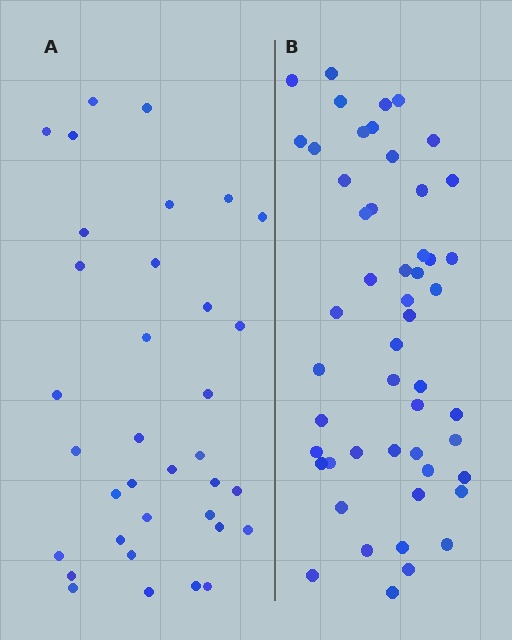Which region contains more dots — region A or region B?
Region B (the right region) has more dots.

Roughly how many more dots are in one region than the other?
Region B has approximately 15 more dots than region A.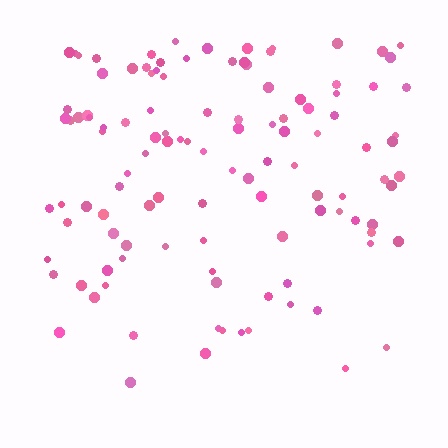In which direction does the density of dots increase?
From bottom to top, with the top side densest.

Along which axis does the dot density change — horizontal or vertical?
Vertical.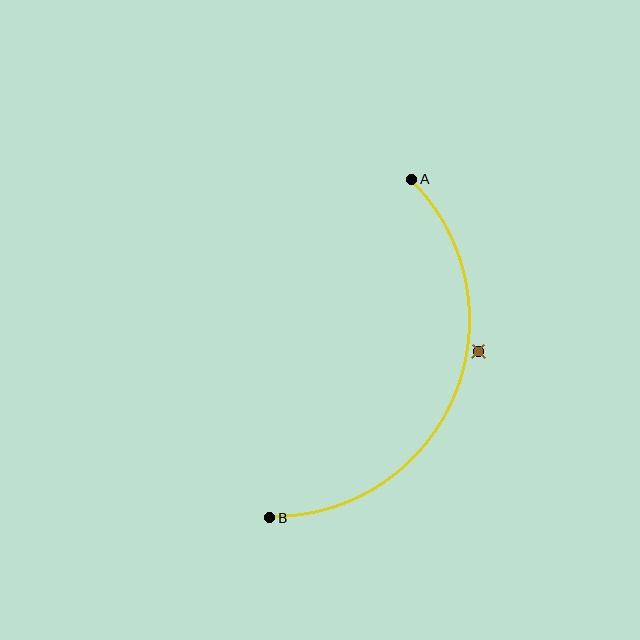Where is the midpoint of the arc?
The arc midpoint is the point on the curve farthest from the straight line joining A and B. It sits to the right of that line.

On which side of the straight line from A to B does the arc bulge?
The arc bulges to the right of the straight line connecting A and B.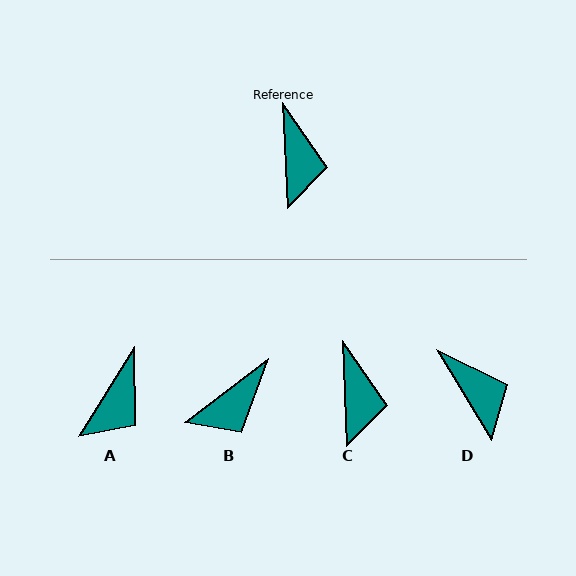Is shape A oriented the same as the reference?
No, it is off by about 34 degrees.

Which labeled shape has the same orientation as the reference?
C.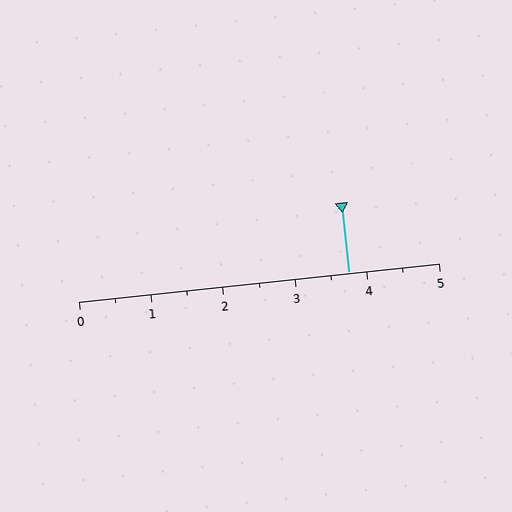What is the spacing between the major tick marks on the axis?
The major ticks are spaced 1 apart.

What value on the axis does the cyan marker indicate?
The marker indicates approximately 3.8.